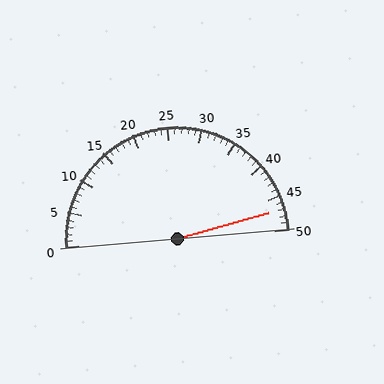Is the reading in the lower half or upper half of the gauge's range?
The reading is in the upper half of the range (0 to 50).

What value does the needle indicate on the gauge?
The needle indicates approximately 47.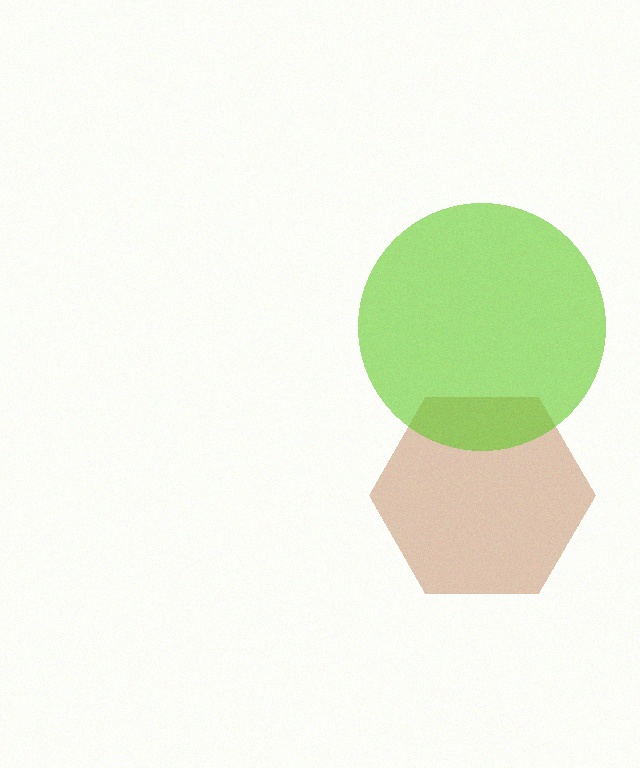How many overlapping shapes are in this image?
There are 2 overlapping shapes in the image.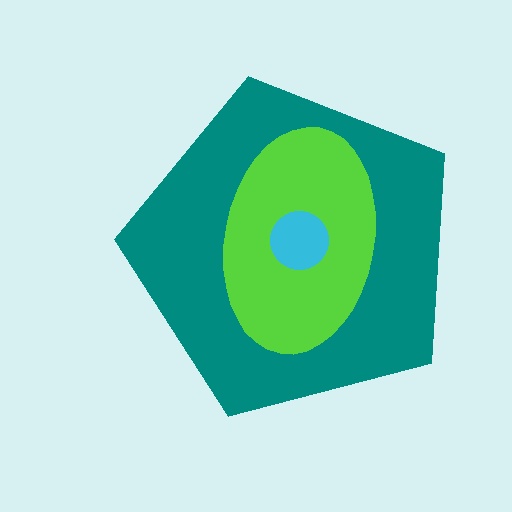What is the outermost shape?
The teal pentagon.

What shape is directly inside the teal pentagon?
The lime ellipse.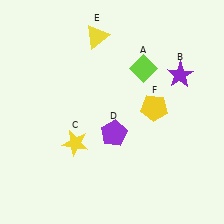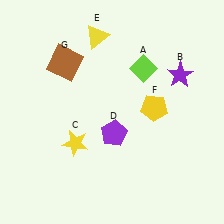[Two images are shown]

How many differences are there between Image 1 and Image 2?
There is 1 difference between the two images.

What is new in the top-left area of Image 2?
A brown square (G) was added in the top-left area of Image 2.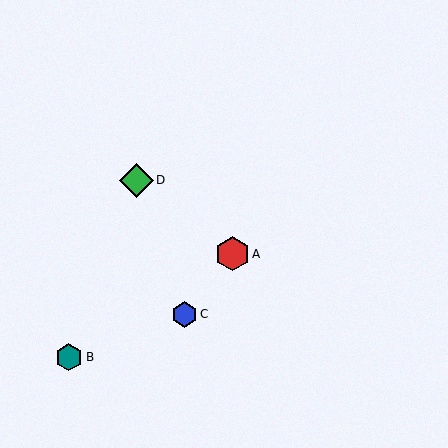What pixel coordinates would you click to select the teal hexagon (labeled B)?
Click at (69, 357) to select the teal hexagon B.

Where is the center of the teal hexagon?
The center of the teal hexagon is at (69, 357).